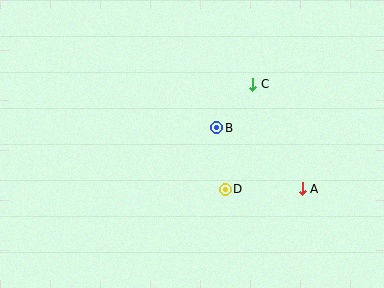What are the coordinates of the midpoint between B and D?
The midpoint between B and D is at (221, 159).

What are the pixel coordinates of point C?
Point C is at (253, 84).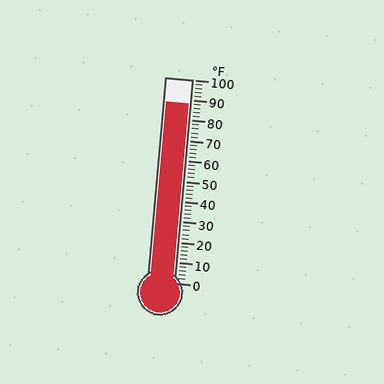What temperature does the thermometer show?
The thermometer shows approximately 88°F.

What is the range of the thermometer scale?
The thermometer scale ranges from 0°F to 100°F.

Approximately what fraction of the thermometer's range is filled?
The thermometer is filled to approximately 90% of its range.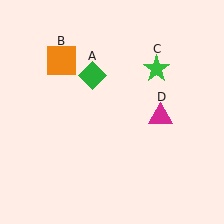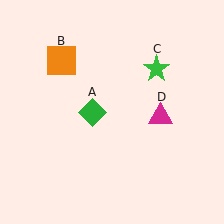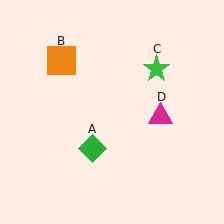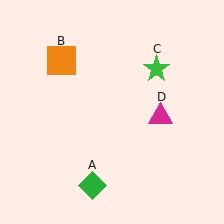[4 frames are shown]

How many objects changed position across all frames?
1 object changed position: green diamond (object A).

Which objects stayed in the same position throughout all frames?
Orange square (object B) and green star (object C) and magenta triangle (object D) remained stationary.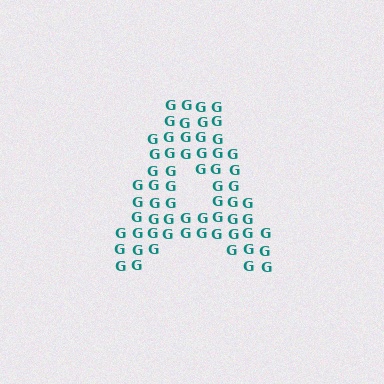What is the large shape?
The large shape is the letter A.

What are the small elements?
The small elements are letter G's.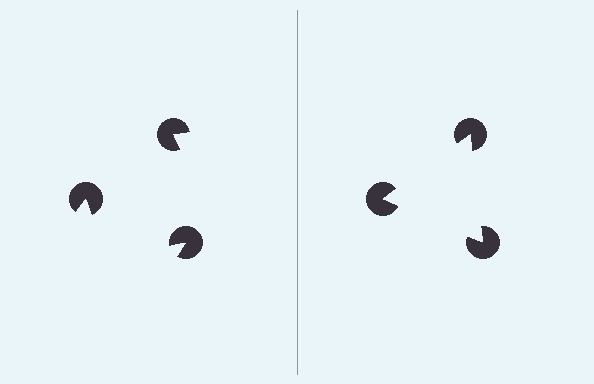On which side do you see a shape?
An illusory triangle appears on the right side. On the left side the wedge cuts are rotated, so no coherent shape forms.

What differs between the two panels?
The pac-man discs are positioned identically on both sides; only the wedge orientations differ. On the right they align to a triangle; on the left they are misaligned.